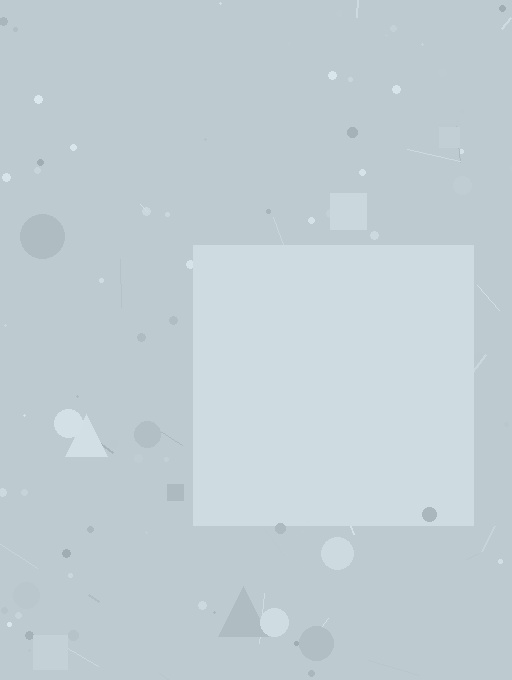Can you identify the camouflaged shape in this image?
The camouflaged shape is a square.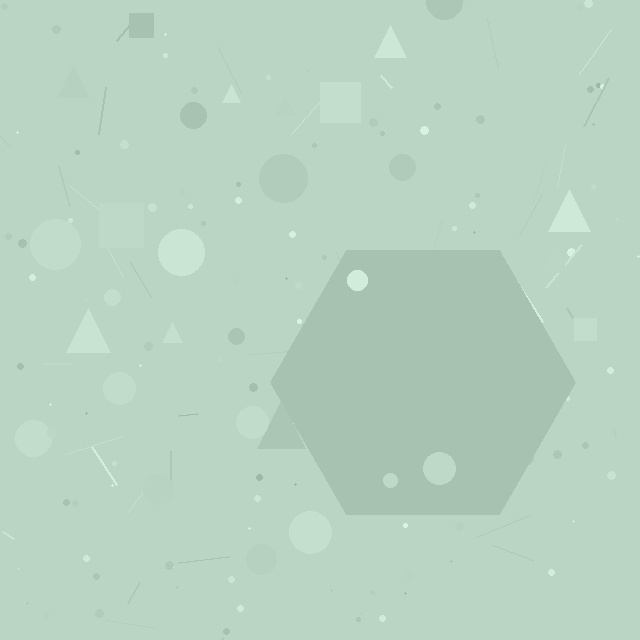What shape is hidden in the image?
A hexagon is hidden in the image.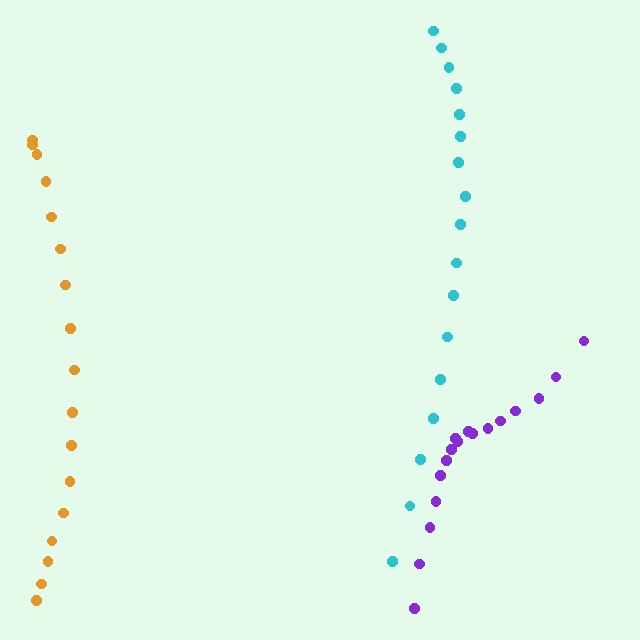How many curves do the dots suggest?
There are 3 distinct paths.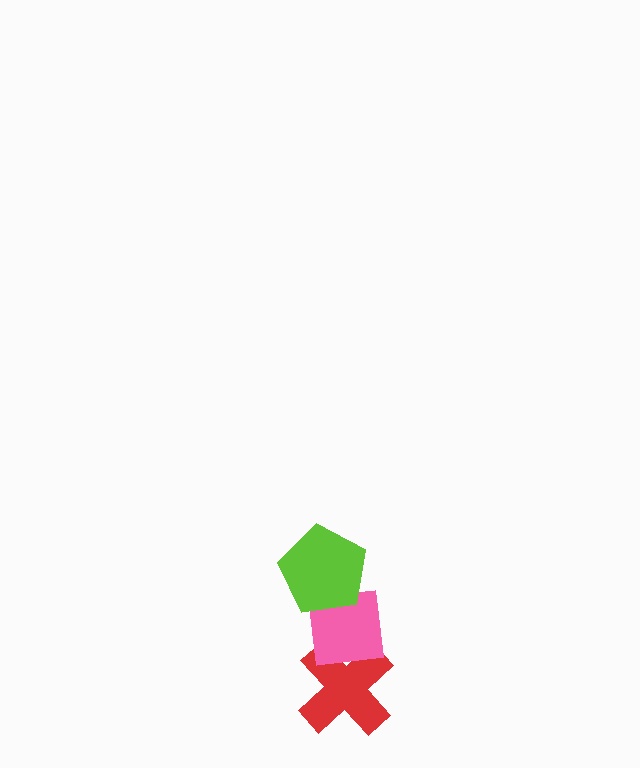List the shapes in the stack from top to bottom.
From top to bottom: the lime pentagon, the pink square, the red cross.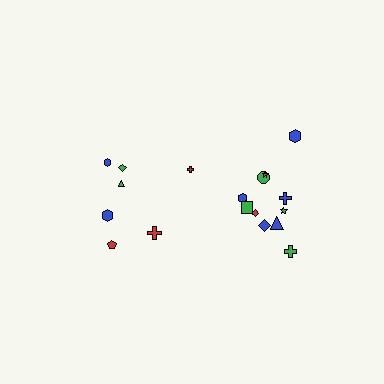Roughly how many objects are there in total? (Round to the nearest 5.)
Roughly 20 objects in total.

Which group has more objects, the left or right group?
The right group.